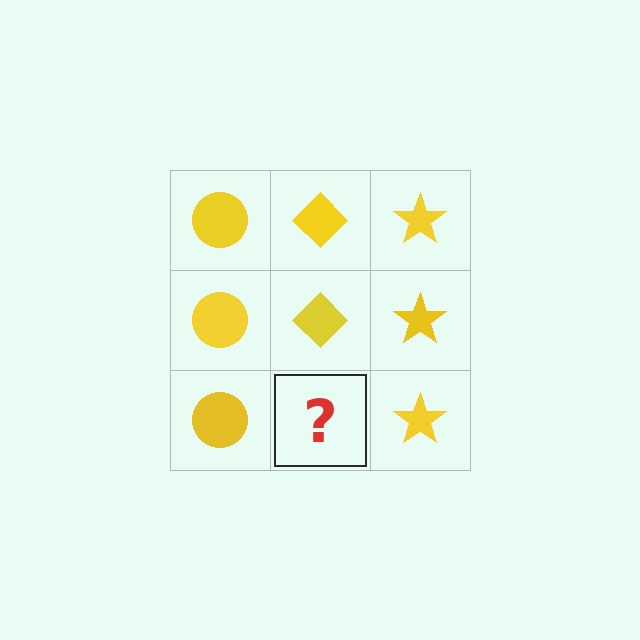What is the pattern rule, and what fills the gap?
The rule is that each column has a consistent shape. The gap should be filled with a yellow diamond.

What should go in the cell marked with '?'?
The missing cell should contain a yellow diamond.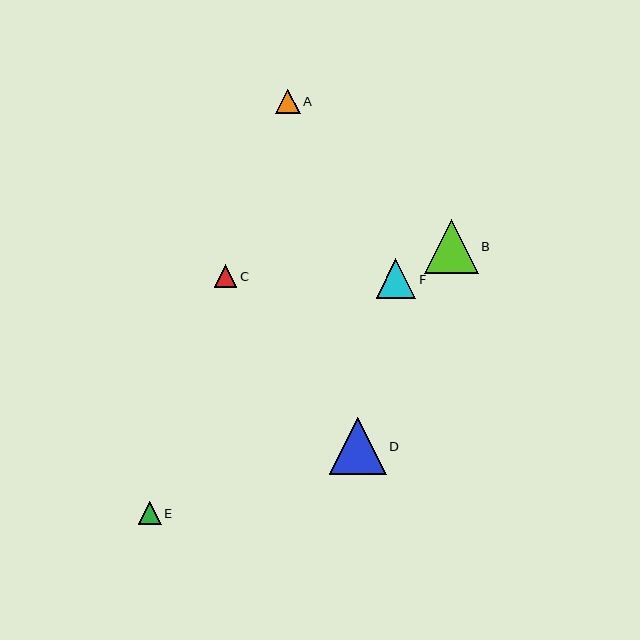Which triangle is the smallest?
Triangle E is the smallest with a size of approximately 22 pixels.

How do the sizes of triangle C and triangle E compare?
Triangle C and triangle E are approximately the same size.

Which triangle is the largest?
Triangle D is the largest with a size of approximately 57 pixels.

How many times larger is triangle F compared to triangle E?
Triangle F is approximately 1.8 times the size of triangle E.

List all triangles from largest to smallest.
From largest to smallest: D, B, F, A, C, E.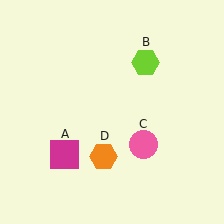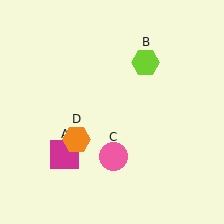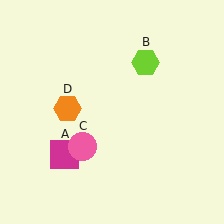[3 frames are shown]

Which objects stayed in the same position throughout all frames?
Magenta square (object A) and lime hexagon (object B) remained stationary.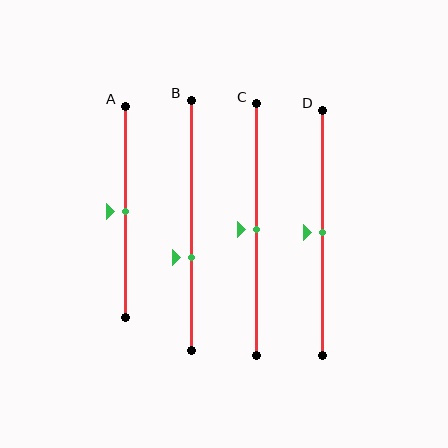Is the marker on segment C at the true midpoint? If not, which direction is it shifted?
Yes, the marker on segment C is at the true midpoint.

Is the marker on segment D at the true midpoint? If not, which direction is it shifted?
Yes, the marker on segment D is at the true midpoint.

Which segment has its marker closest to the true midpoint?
Segment A has its marker closest to the true midpoint.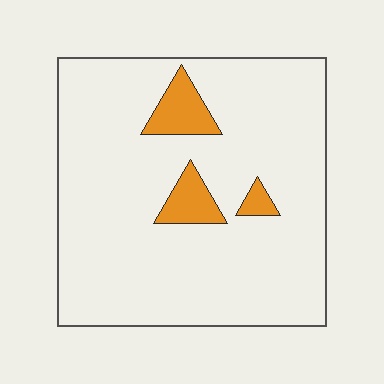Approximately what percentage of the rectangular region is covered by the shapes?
Approximately 10%.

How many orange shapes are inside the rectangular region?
3.